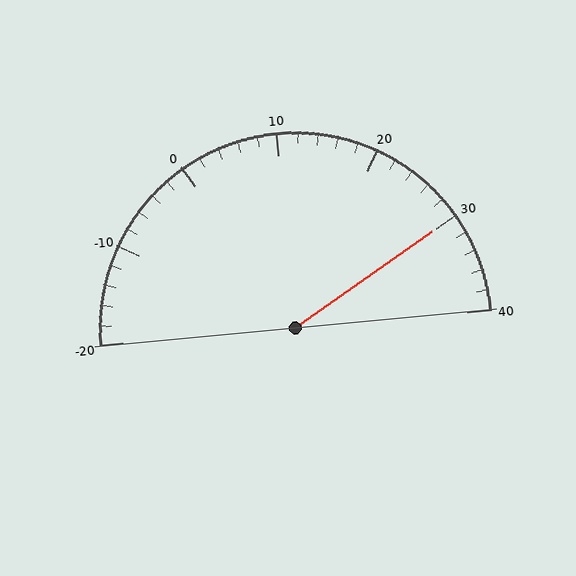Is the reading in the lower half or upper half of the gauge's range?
The reading is in the upper half of the range (-20 to 40).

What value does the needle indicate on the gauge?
The needle indicates approximately 30.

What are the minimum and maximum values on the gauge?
The gauge ranges from -20 to 40.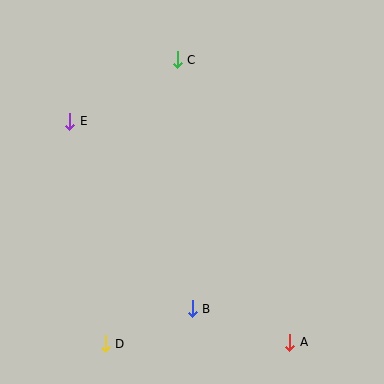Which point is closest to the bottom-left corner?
Point D is closest to the bottom-left corner.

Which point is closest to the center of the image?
Point B at (192, 309) is closest to the center.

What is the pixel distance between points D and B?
The distance between D and B is 94 pixels.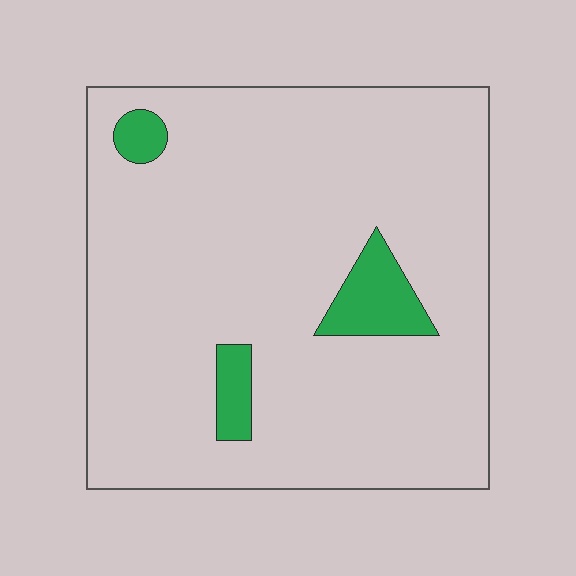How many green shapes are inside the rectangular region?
3.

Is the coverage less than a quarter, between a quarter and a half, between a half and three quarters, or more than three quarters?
Less than a quarter.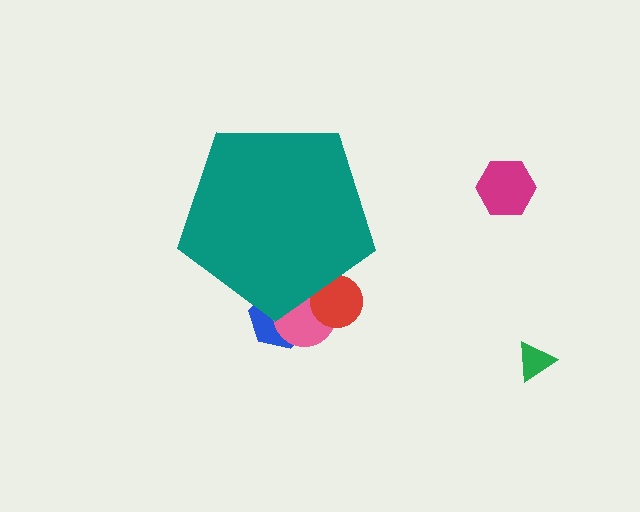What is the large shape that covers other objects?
A teal pentagon.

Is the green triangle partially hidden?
No, the green triangle is fully visible.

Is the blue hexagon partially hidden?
Yes, the blue hexagon is partially hidden behind the teal pentagon.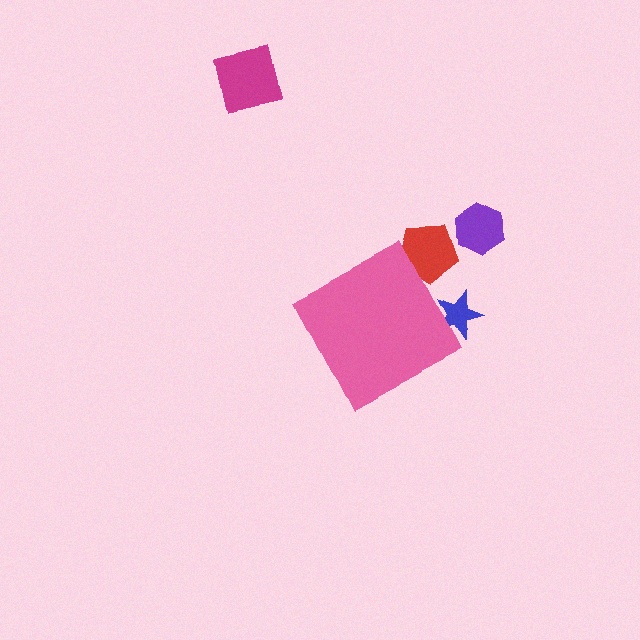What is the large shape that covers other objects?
A pink diamond.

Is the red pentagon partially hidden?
Yes, the red pentagon is partially hidden behind the pink diamond.